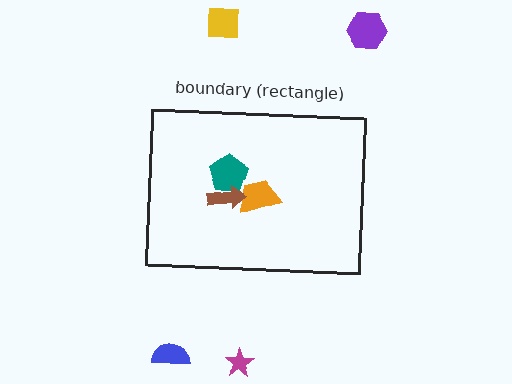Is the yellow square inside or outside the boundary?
Outside.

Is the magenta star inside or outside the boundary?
Outside.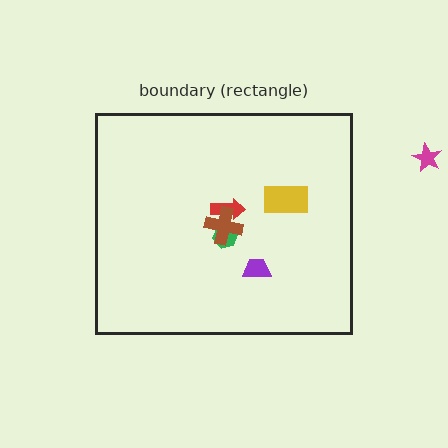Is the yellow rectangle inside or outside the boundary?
Inside.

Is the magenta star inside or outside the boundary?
Outside.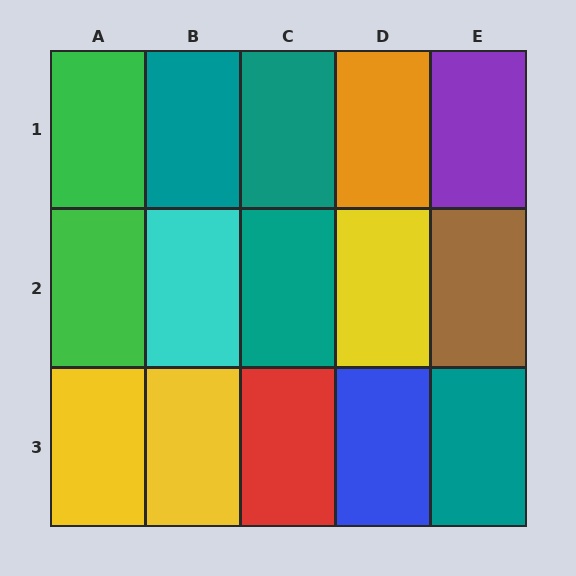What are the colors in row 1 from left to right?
Green, teal, teal, orange, purple.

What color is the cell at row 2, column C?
Teal.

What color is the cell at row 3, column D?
Blue.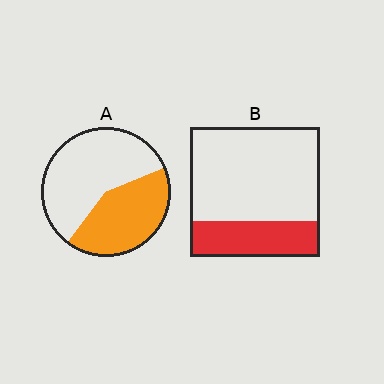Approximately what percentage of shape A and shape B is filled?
A is approximately 40% and B is approximately 30%.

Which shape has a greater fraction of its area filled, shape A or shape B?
Shape A.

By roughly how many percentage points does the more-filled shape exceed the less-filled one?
By roughly 15 percentage points (A over B).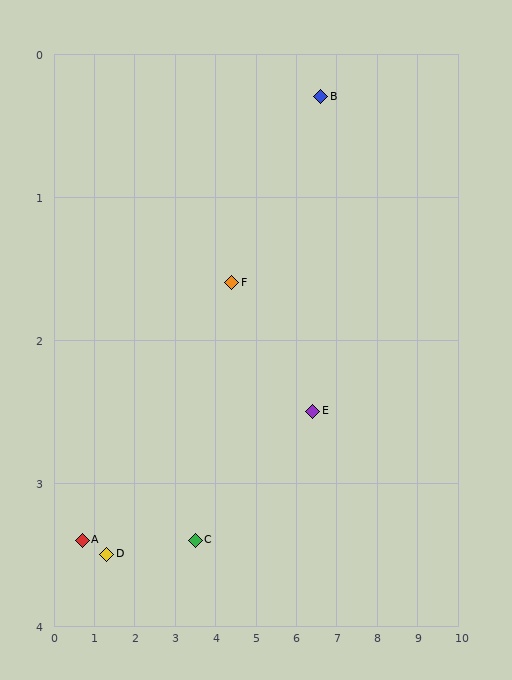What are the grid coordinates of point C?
Point C is at approximately (3.5, 3.4).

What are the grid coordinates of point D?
Point D is at approximately (1.3, 3.5).